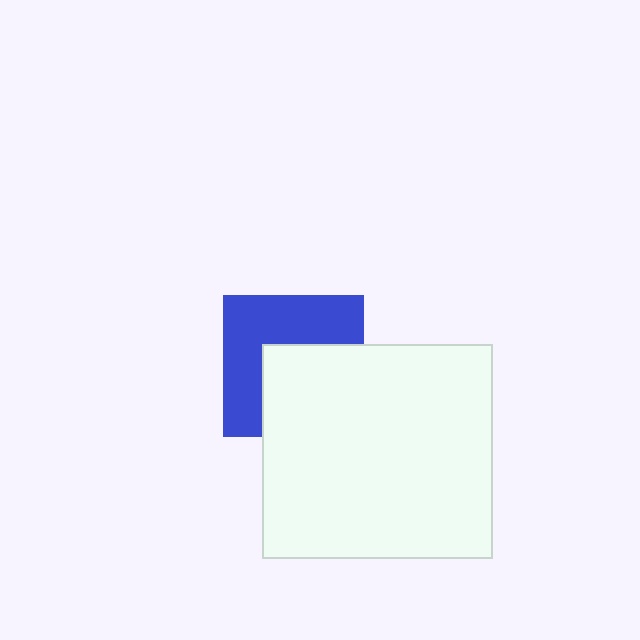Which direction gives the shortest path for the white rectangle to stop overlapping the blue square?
Moving toward the lower-right gives the shortest separation.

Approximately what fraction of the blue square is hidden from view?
Roughly 48% of the blue square is hidden behind the white rectangle.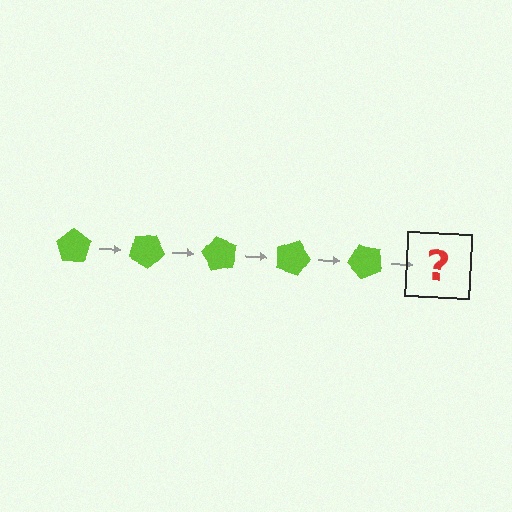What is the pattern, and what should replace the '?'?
The pattern is that the pentagon rotates 30 degrees each step. The '?' should be a lime pentagon rotated 150 degrees.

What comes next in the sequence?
The next element should be a lime pentagon rotated 150 degrees.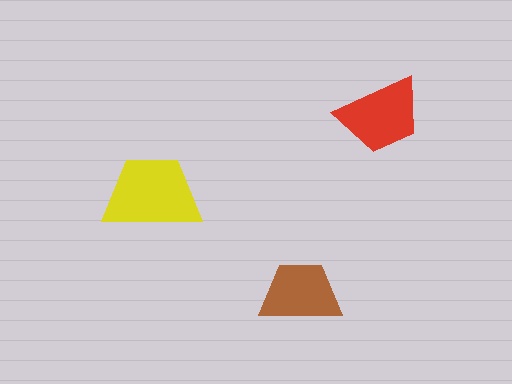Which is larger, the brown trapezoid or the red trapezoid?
The red one.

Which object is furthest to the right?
The red trapezoid is rightmost.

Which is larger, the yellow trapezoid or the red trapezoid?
The yellow one.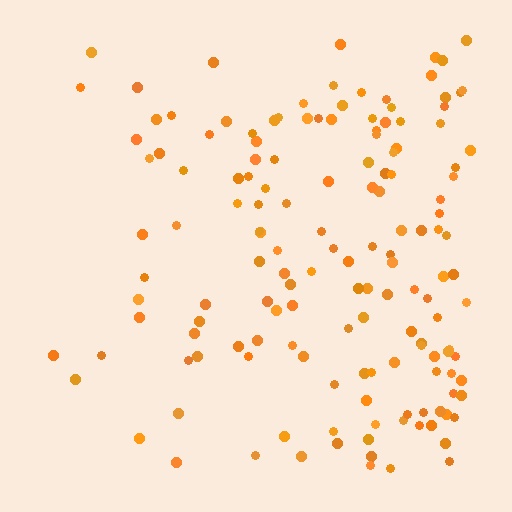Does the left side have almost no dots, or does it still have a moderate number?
Still a moderate number, just noticeably fewer than the right.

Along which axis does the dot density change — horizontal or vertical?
Horizontal.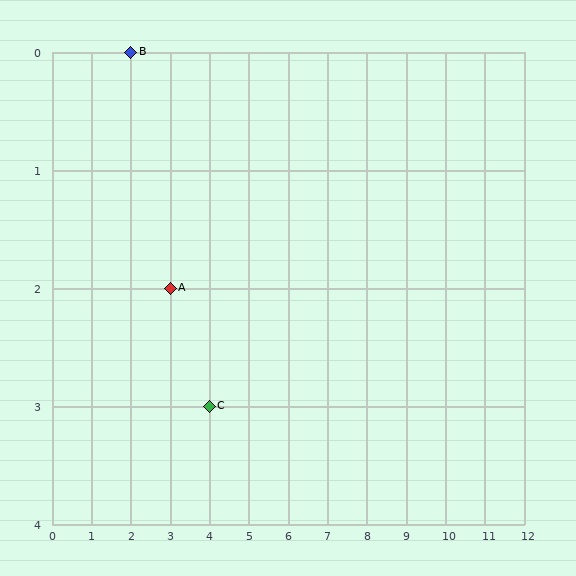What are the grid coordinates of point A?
Point A is at grid coordinates (3, 2).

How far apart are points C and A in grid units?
Points C and A are 1 column and 1 row apart (about 1.4 grid units diagonally).